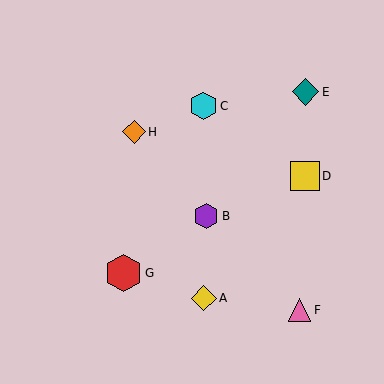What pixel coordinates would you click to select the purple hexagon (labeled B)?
Click at (206, 216) to select the purple hexagon B.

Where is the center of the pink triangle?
The center of the pink triangle is at (299, 310).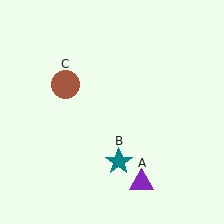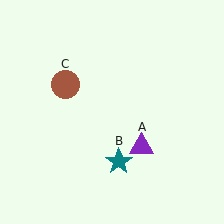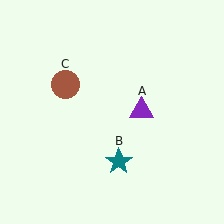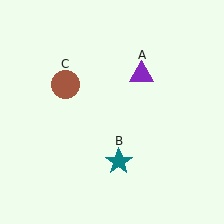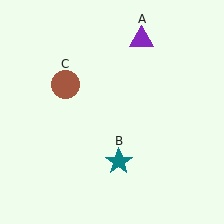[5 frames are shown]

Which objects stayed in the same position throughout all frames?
Teal star (object B) and brown circle (object C) remained stationary.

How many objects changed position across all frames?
1 object changed position: purple triangle (object A).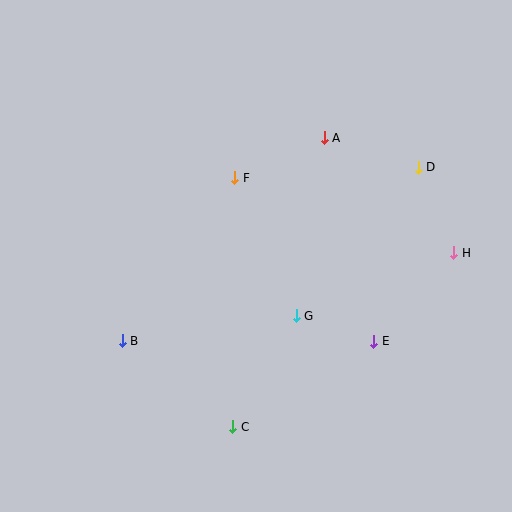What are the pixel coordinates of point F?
Point F is at (235, 178).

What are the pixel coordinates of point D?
Point D is at (418, 167).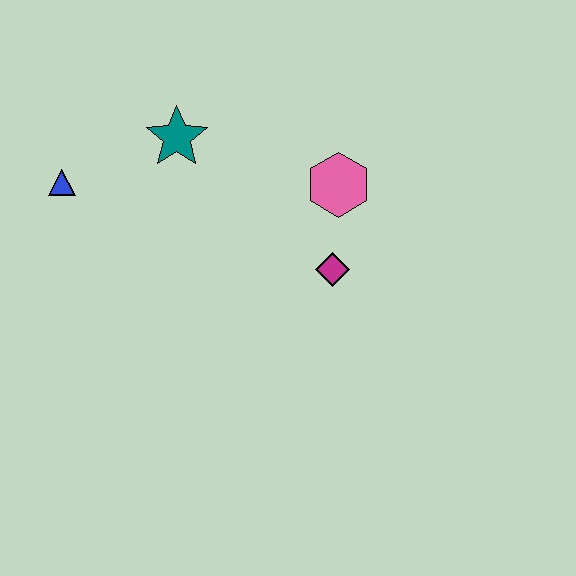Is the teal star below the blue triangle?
No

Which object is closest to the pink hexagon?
The magenta diamond is closest to the pink hexagon.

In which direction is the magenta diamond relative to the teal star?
The magenta diamond is to the right of the teal star.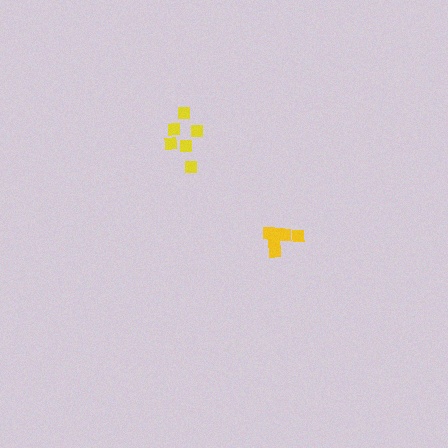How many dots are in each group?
Group 1: 6 dots, Group 2: 6 dots (12 total).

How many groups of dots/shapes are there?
There are 2 groups.